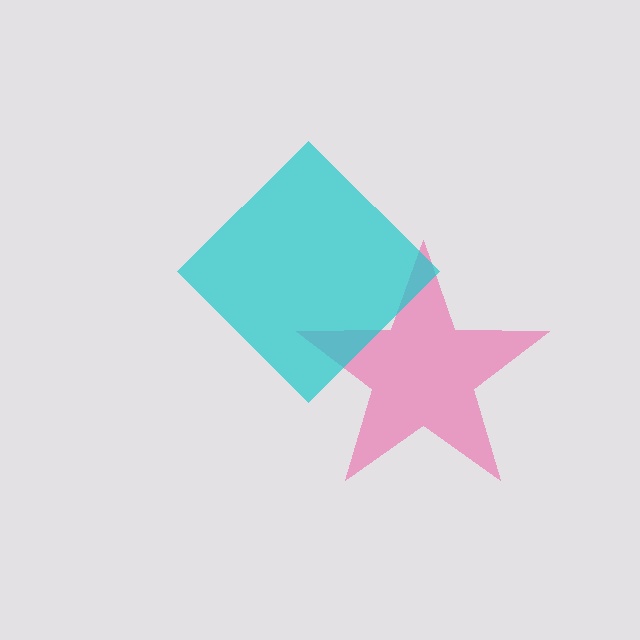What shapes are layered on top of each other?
The layered shapes are: a pink star, a cyan diamond.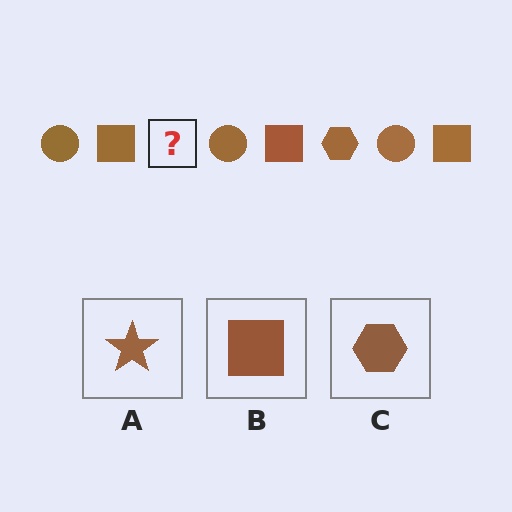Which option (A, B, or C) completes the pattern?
C.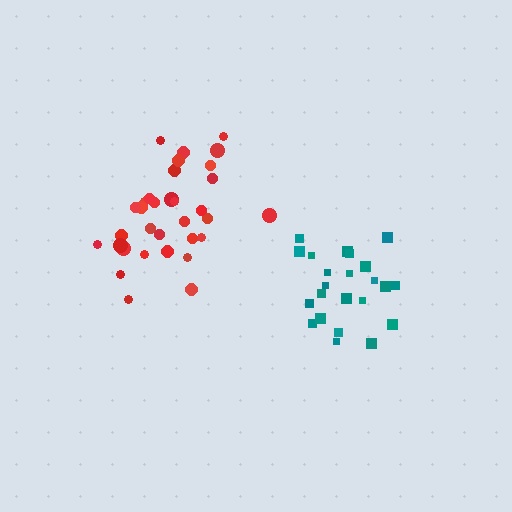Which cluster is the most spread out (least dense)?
Red.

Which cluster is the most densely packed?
Teal.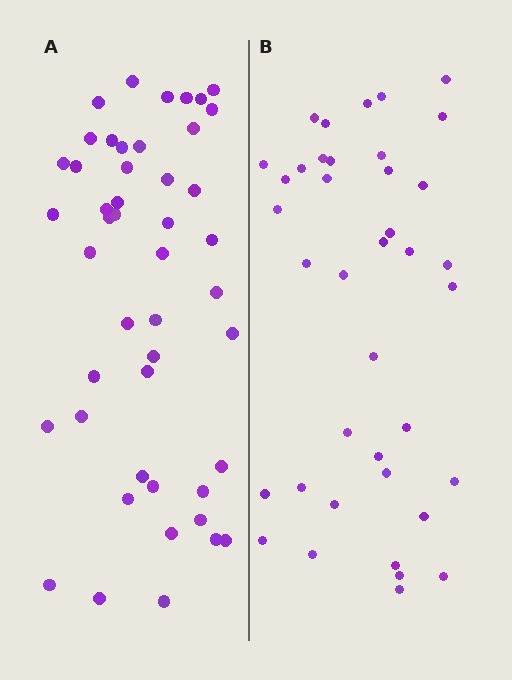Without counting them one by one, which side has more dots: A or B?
Region A (the left region) has more dots.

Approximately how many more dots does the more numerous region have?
Region A has roughly 8 or so more dots than region B.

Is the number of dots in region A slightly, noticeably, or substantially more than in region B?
Region A has only slightly more — the two regions are fairly close. The ratio is roughly 1.2 to 1.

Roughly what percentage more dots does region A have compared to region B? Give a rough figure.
About 20% more.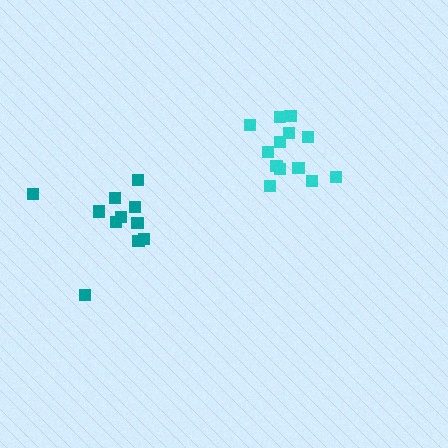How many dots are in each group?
Group 1: 13 dots, Group 2: 11 dots (24 total).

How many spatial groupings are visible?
There are 2 spatial groupings.